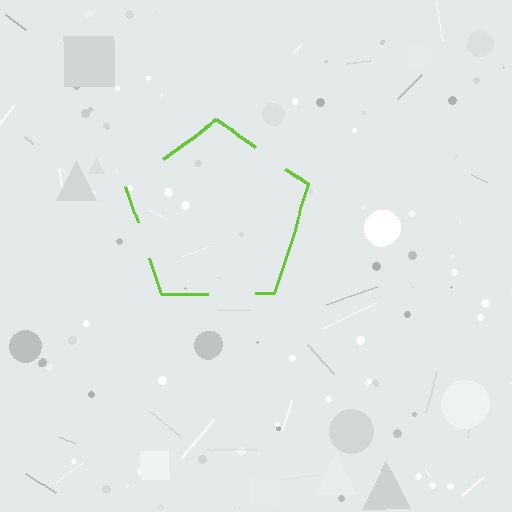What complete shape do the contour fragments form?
The contour fragments form a pentagon.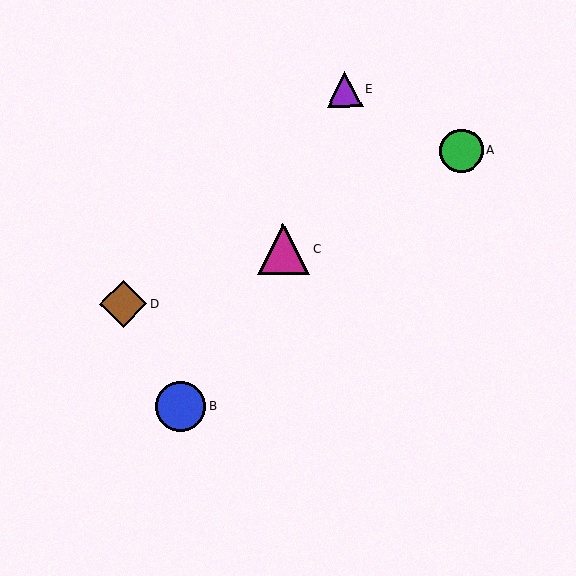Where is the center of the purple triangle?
The center of the purple triangle is at (345, 89).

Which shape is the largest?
The magenta triangle (labeled C) is the largest.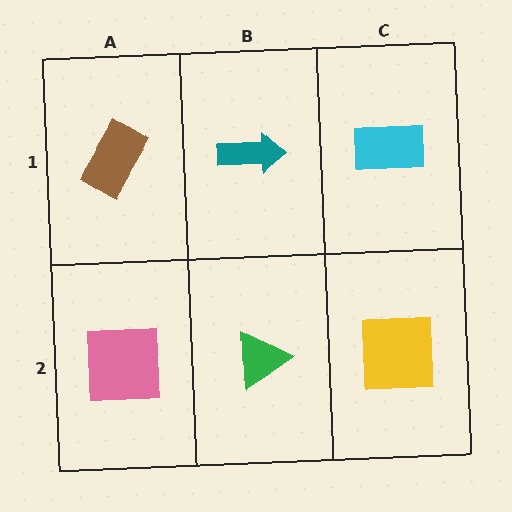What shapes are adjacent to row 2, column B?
A teal arrow (row 1, column B), a pink square (row 2, column A), a yellow square (row 2, column C).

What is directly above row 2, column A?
A brown rectangle.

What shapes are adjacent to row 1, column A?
A pink square (row 2, column A), a teal arrow (row 1, column B).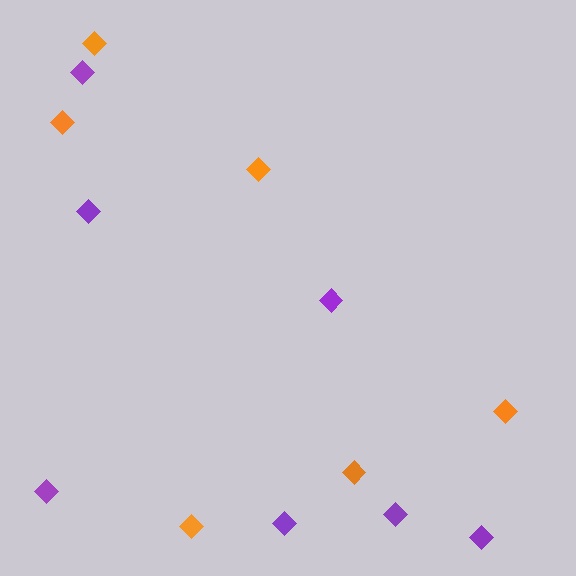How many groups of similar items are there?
There are 2 groups: one group of orange diamonds (6) and one group of purple diamonds (7).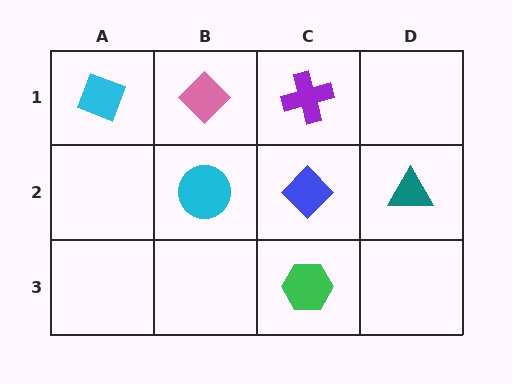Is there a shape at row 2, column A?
No, that cell is empty.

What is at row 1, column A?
A cyan diamond.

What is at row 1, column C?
A purple cross.